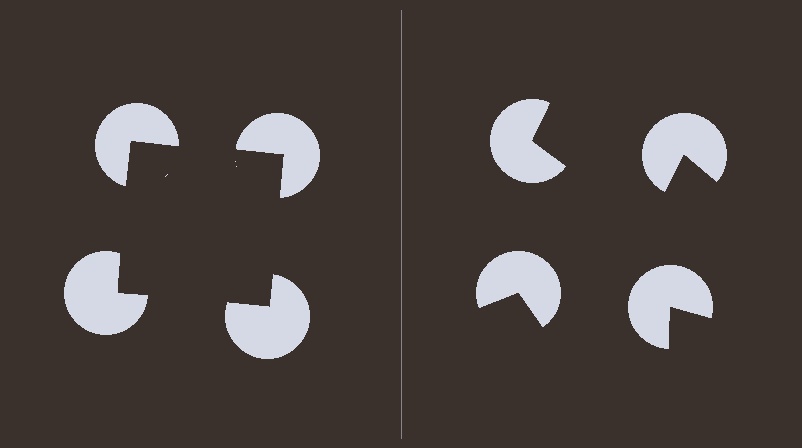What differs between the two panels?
The pac-man discs are positioned identically on both sides; only the wedge orientations differ. On the left they align to a square; on the right they are misaligned.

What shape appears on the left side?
An illusory square.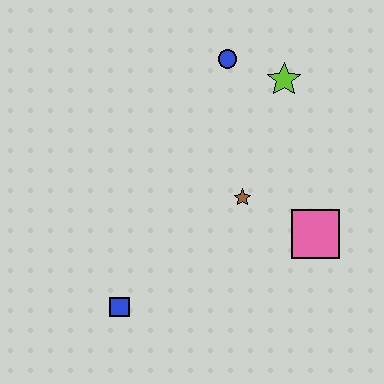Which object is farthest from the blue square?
The lime star is farthest from the blue square.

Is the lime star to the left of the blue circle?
No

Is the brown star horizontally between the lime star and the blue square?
Yes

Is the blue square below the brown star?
Yes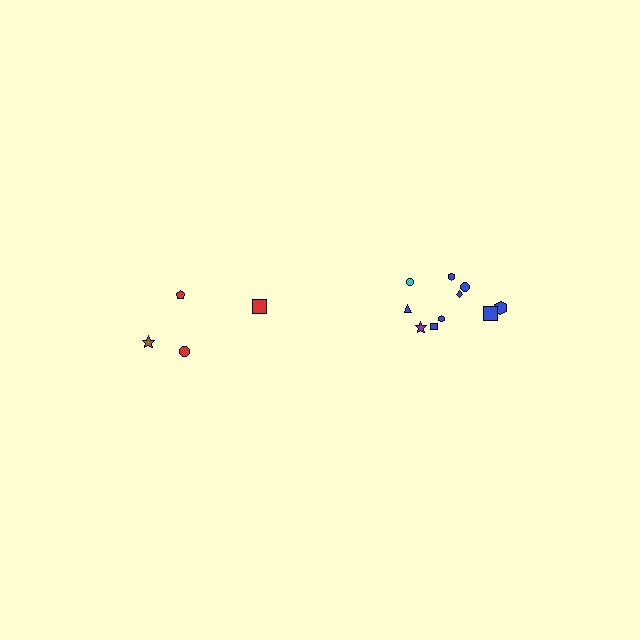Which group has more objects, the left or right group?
The right group.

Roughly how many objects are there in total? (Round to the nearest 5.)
Roughly 15 objects in total.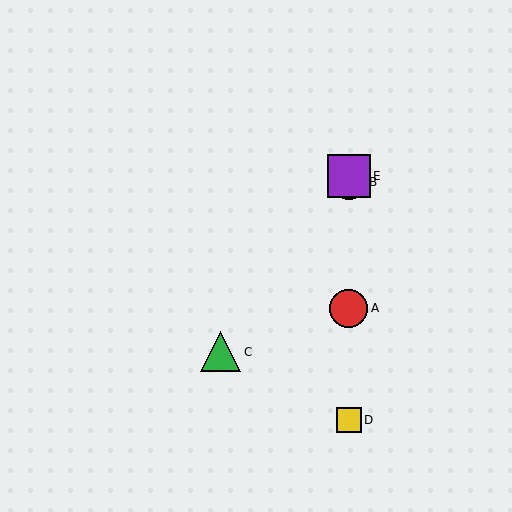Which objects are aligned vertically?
Objects A, B, D, E are aligned vertically.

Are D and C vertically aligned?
No, D is at x≈349 and C is at x≈221.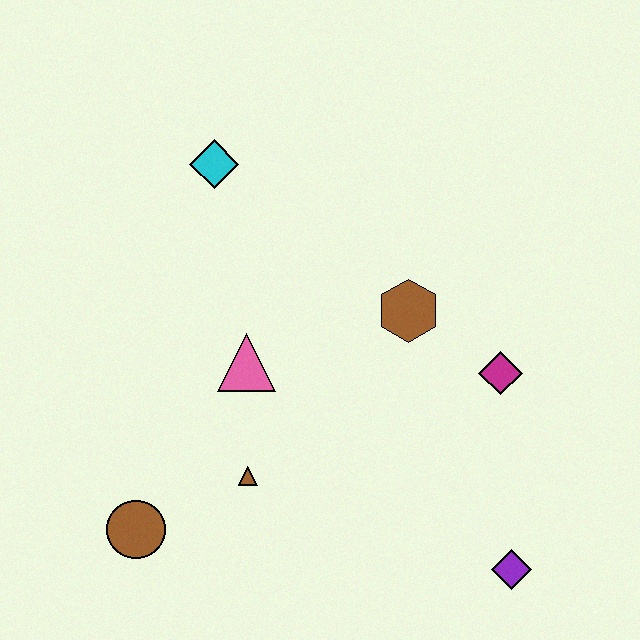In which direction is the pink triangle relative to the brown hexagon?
The pink triangle is to the left of the brown hexagon.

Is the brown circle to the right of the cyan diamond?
No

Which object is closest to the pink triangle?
The brown triangle is closest to the pink triangle.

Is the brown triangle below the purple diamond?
No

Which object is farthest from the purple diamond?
The cyan diamond is farthest from the purple diamond.